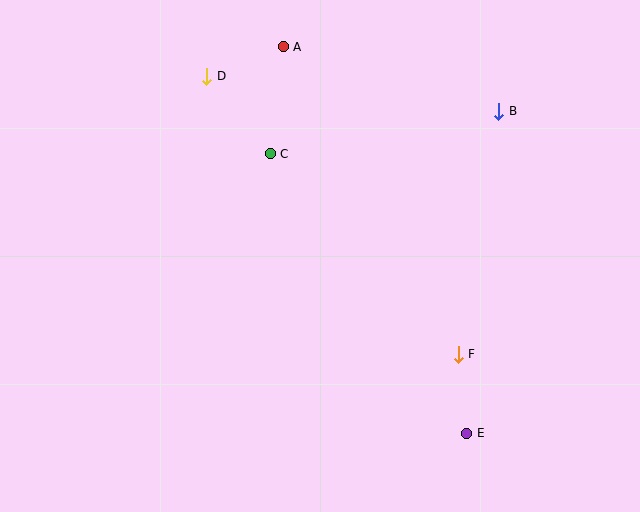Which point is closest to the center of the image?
Point C at (270, 154) is closest to the center.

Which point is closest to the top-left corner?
Point D is closest to the top-left corner.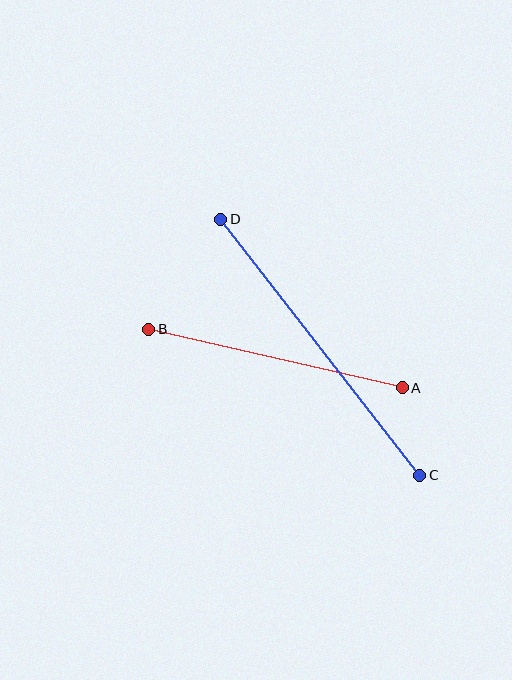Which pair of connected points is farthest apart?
Points C and D are farthest apart.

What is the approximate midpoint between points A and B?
The midpoint is at approximately (275, 358) pixels.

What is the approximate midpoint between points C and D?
The midpoint is at approximately (320, 347) pixels.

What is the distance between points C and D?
The distance is approximately 324 pixels.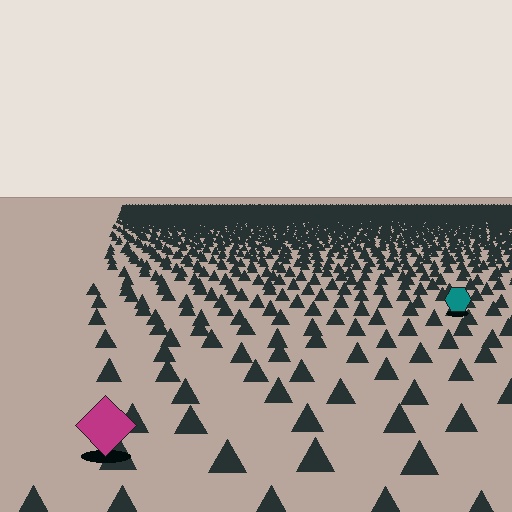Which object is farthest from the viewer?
The teal hexagon is farthest from the viewer. It appears smaller and the ground texture around it is denser.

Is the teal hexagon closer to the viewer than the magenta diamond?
No. The magenta diamond is closer — you can tell from the texture gradient: the ground texture is coarser near it.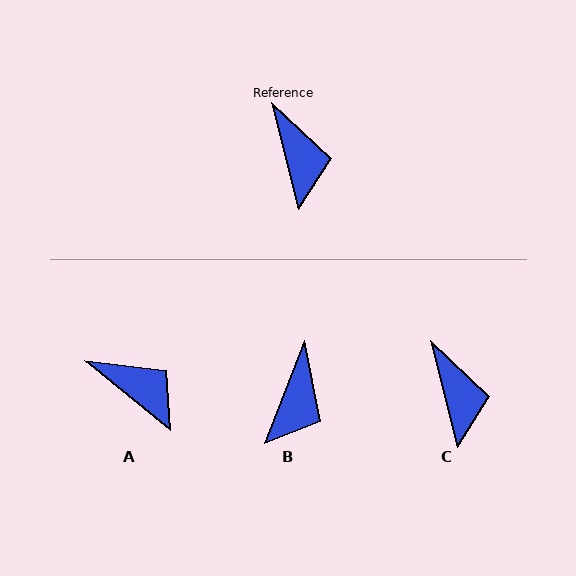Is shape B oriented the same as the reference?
No, it is off by about 36 degrees.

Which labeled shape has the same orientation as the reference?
C.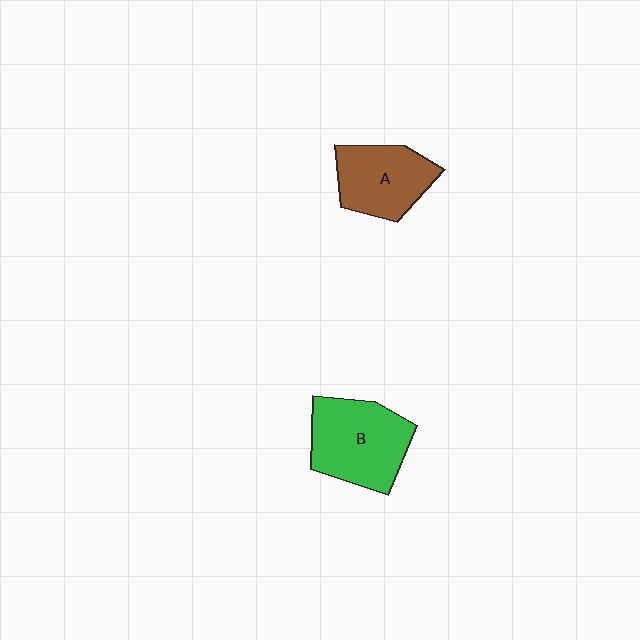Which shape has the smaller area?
Shape A (brown).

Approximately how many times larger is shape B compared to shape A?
Approximately 1.2 times.